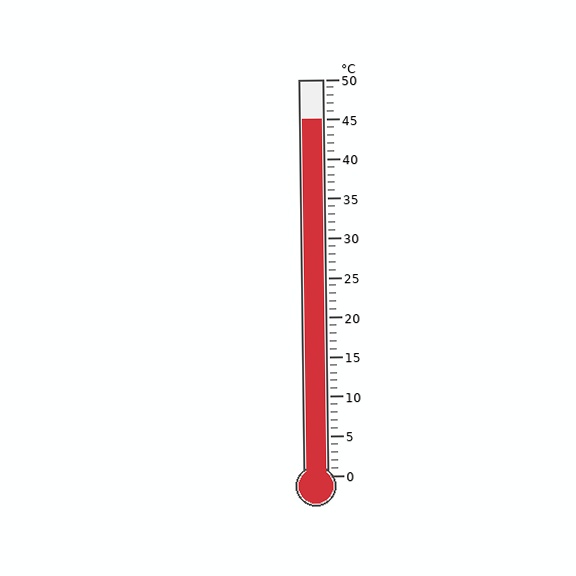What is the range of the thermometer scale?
The thermometer scale ranges from 0°C to 50°C.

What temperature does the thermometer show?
The thermometer shows approximately 45°C.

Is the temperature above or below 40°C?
The temperature is above 40°C.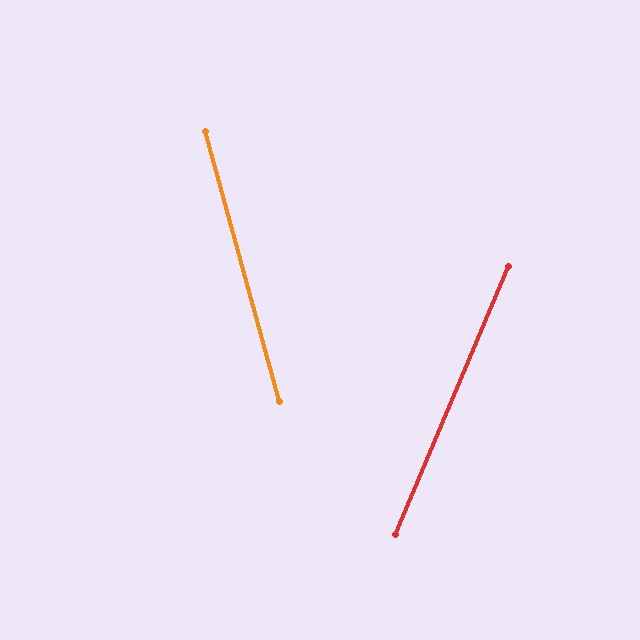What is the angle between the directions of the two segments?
Approximately 38 degrees.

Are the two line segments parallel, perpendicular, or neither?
Neither parallel nor perpendicular — they differ by about 38°.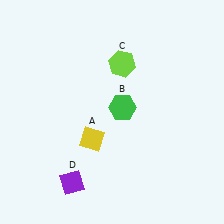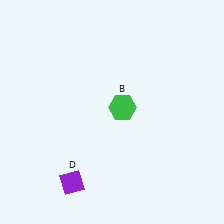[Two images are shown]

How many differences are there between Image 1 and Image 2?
There are 2 differences between the two images.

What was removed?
The lime hexagon (C), the yellow diamond (A) were removed in Image 2.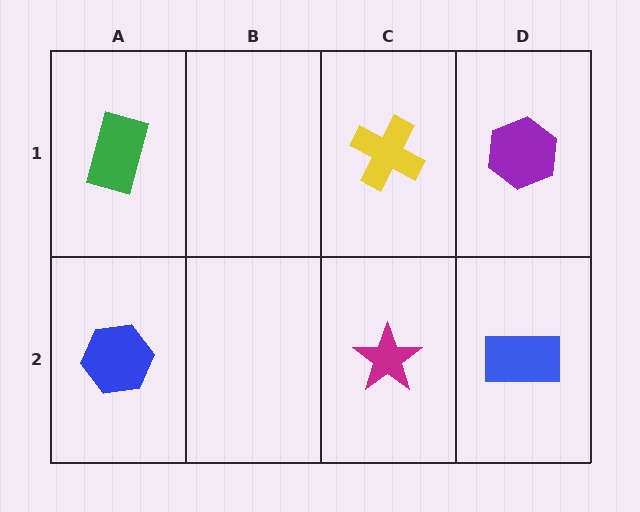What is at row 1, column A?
A green rectangle.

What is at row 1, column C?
A yellow cross.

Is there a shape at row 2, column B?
No, that cell is empty.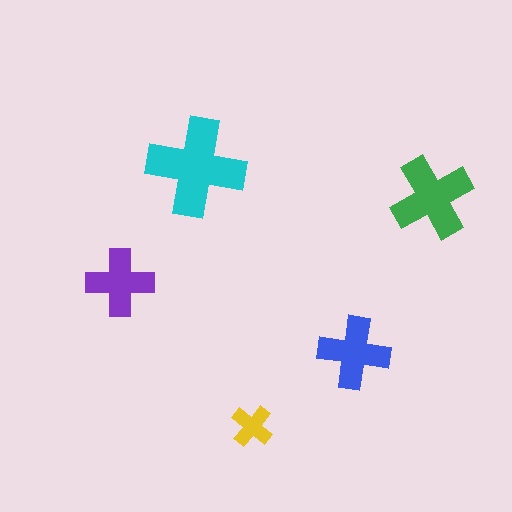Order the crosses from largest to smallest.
the cyan one, the green one, the blue one, the purple one, the yellow one.